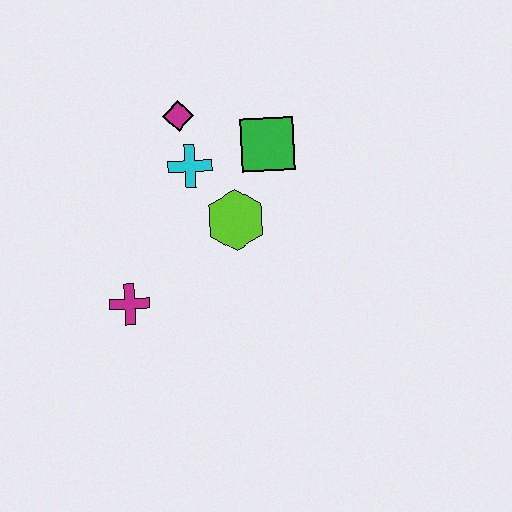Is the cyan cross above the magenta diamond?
No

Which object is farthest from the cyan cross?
The magenta cross is farthest from the cyan cross.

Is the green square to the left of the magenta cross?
No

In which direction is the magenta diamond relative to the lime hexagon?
The magenta diamond is above the lime hexagon.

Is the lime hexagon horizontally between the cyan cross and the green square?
Yes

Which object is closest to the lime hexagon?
The cyan cross is closest to the lime hexagon.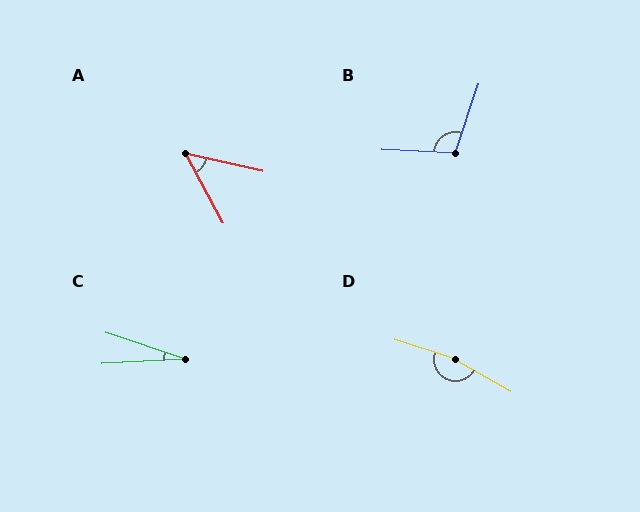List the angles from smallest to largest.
C (21°), A (49°), B (106°), D (168°).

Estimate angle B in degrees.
Approximately 106 degrees.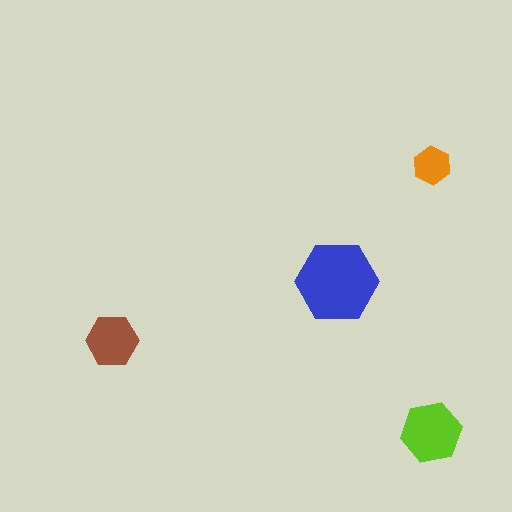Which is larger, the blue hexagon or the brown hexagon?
The blue one.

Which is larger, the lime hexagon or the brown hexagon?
The lime one.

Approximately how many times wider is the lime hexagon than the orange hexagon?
About 1.5 times wider.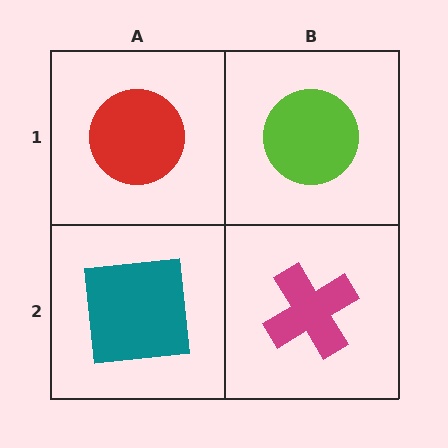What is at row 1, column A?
A red circle.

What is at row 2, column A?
A teal square.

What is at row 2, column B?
A magenta cross.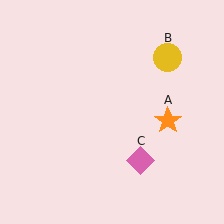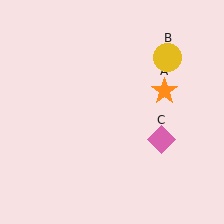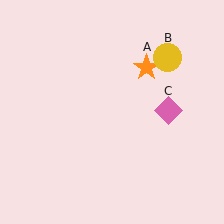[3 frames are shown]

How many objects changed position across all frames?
2 objects changed position: orange star (object A), pink diamond (object C).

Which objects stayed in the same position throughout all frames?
Yellow circle (object B) remained stationary.